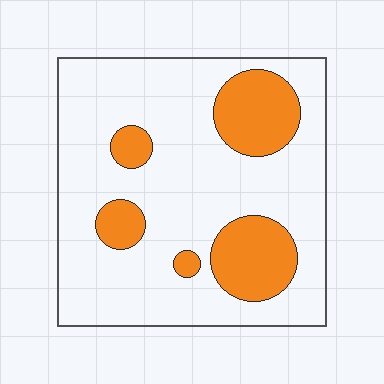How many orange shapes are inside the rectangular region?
5.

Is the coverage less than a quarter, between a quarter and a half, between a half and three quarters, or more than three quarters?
Less than a quarter.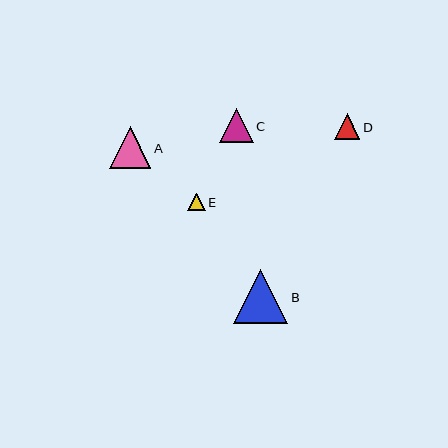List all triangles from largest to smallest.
From largest to smallest: B, A, C, D, E.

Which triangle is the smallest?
Triangle E is the smallest with a size of approximately 18 pixels.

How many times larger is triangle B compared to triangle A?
Triangle B is approximately 1.3 times the size of triangle A.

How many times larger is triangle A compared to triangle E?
Triangle A is approximately 2.3 times the size of triangle E.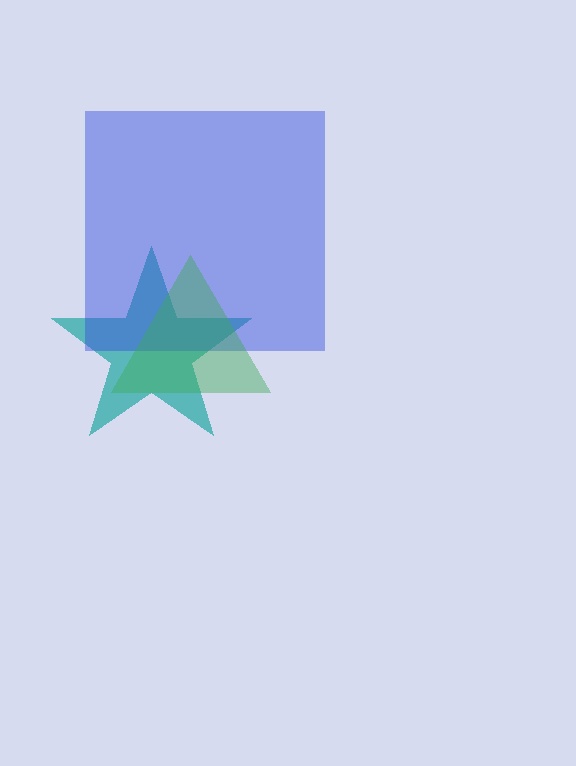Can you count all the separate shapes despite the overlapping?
Yes, there are 3 separate shapes.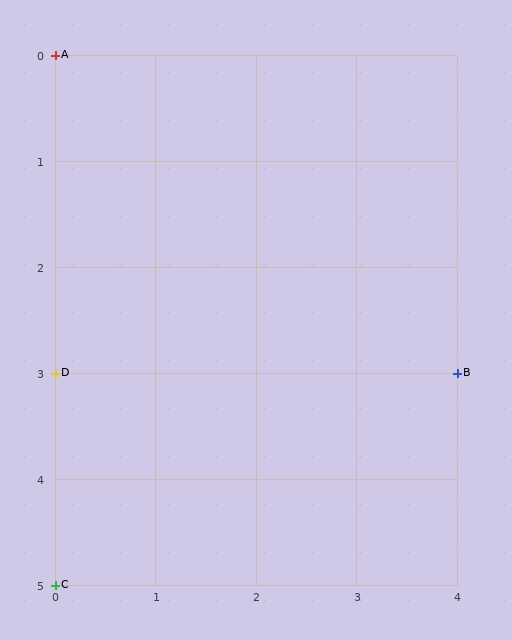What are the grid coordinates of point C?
Point C is at grid coordinates (0, 5).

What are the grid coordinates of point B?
Point B is at grid coordinates (4, 3).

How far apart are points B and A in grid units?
Points B and A are 4 columns and 3 rows apart (about 5.0 grid units diagonally).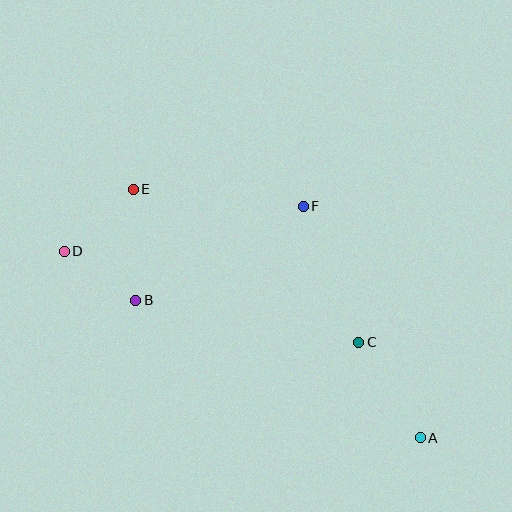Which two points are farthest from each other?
Points A and D are farthest from each other.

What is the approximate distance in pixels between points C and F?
The distance between C and F is approximately 147 pixels.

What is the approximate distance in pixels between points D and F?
The distance between D and F is approximately 243 pixels.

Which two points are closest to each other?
Points B and D are closest to each other.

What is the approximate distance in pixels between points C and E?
The distance between C and E is approximately 273 pixels.